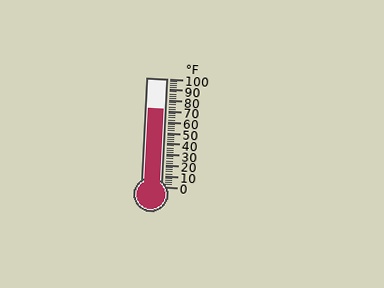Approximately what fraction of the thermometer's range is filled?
The thermometer is filled to approximately 70% of its range.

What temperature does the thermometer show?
The thermometer shows approximately 72°F.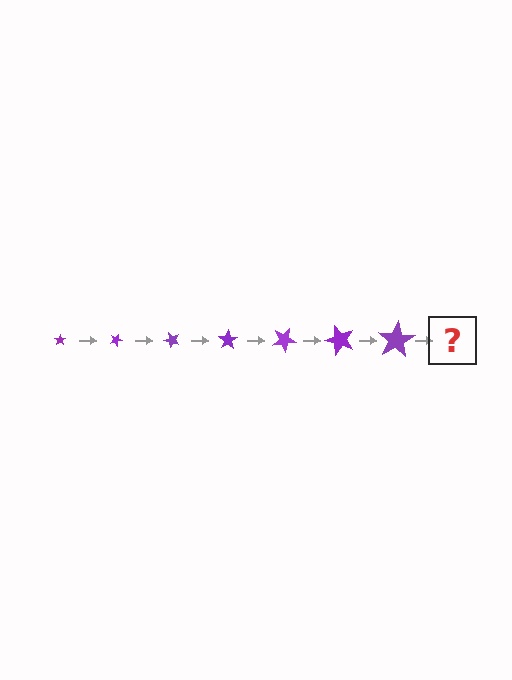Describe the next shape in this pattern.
It should be a star, larger than the previous one and rotated 175 degrees from the start.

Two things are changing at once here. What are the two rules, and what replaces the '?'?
The two rules are that the star grows larger each step and it rotates 25 degrees each step. The '?' should be a star, larger than the previous one and rotated 175 degrees from the start.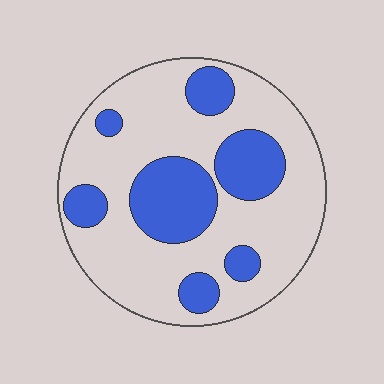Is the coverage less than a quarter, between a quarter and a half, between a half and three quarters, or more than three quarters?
Between a quarter and a half.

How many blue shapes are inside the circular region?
7.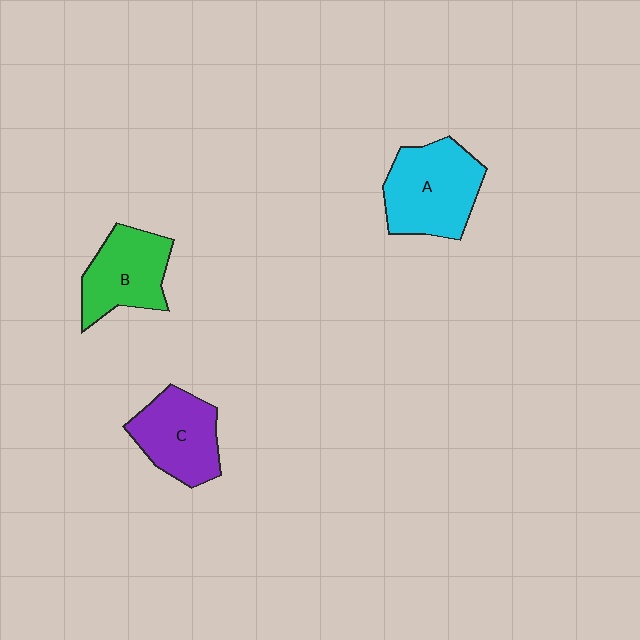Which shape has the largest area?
Shape A (cyan).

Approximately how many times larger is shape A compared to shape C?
Approximately 1.2 times.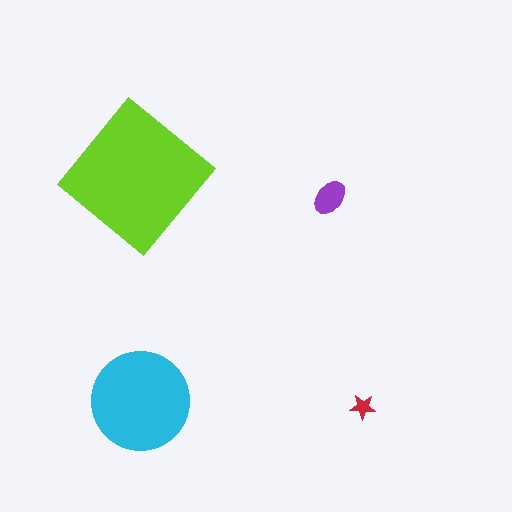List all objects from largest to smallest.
The lime diamond, the cyan circle, the purple ellipse, the red star.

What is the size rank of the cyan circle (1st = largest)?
2nd.